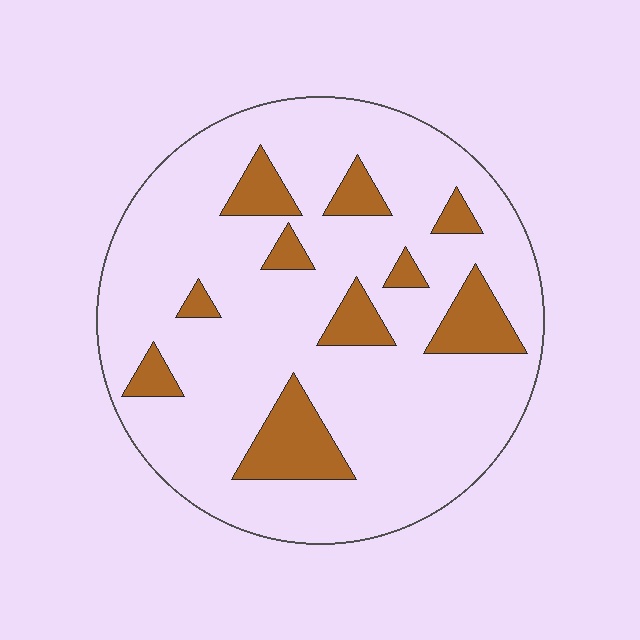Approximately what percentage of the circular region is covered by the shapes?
Approximately 15%.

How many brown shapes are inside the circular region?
10.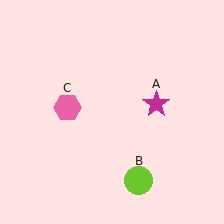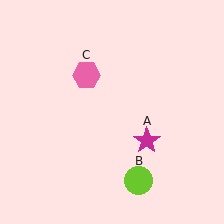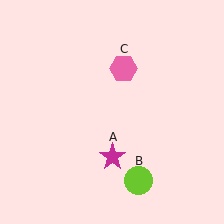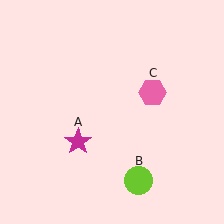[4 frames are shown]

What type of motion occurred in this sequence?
The magenta star (object A), pink hexagon (object C) rotated clockwise around the center of the scene.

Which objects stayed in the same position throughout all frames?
Lime circle (object B) remained stationary.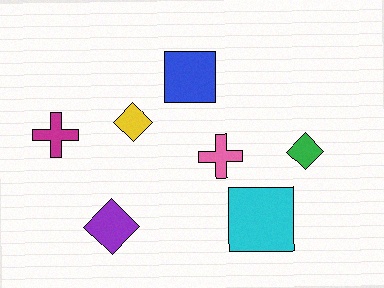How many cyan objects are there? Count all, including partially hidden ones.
There is 1 cyan object.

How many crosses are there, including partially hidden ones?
There are 2 crosses.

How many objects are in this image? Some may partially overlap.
There are 7 objects.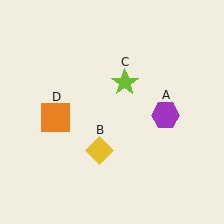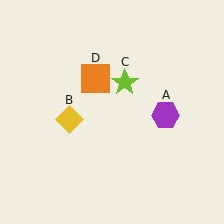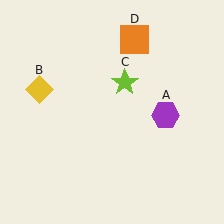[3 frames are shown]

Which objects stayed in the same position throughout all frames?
Purple hexagon (object A) and lime star (object C) remained stationary.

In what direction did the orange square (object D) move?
The orange square (object D) moved up and to the right.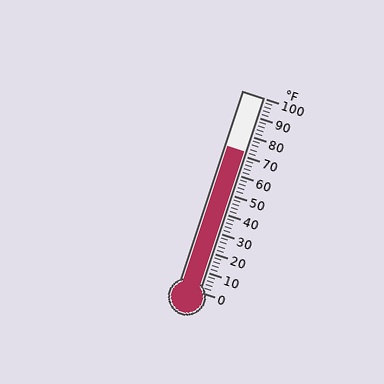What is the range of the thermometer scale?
The thermometer scale ranges from 0°F to 100°F.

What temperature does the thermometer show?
The thermometer shows approximately 72°F.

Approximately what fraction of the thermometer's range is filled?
The thermometer is filled to approximately 70% of its range.